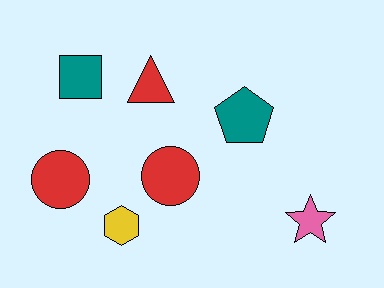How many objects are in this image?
There are 7 objects.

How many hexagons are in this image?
There is 1 hexagon.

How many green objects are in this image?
There are no green objects.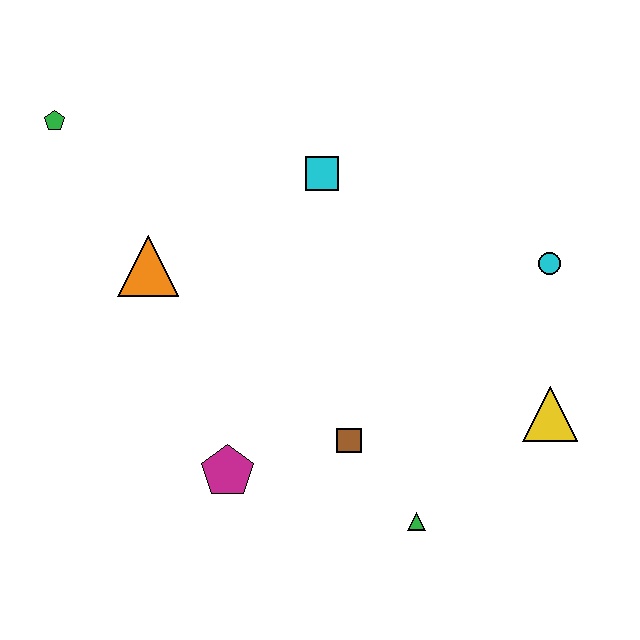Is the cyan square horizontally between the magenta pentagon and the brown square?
Yes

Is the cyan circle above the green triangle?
Yes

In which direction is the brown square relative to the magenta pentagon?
The brown square is to the right of the magenta pentagon.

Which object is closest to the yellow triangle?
The cyan circle is closest to the yellow triangle.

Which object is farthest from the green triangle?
The green pentagon is farthest from the green triangle.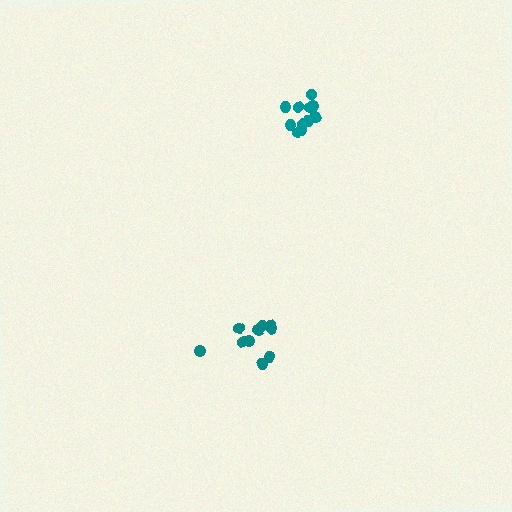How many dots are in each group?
Group 1: 10 dots, Group 2: 11 dots (21 total).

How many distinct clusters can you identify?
There are 2 distinct clusters.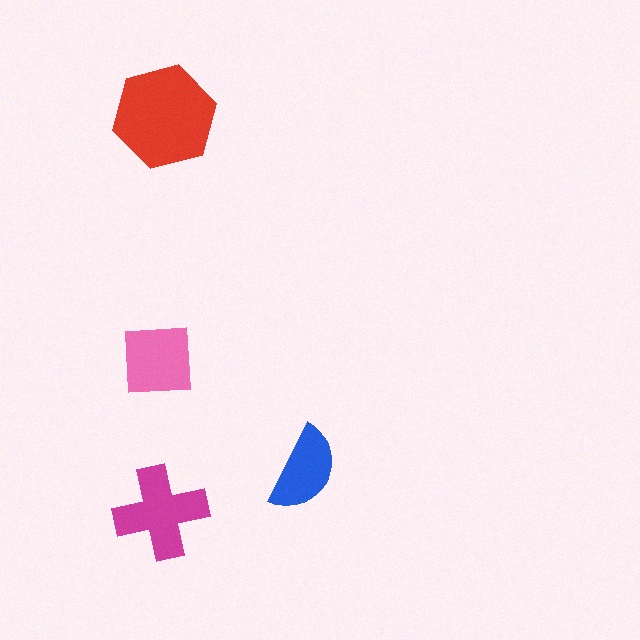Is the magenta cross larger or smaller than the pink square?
Larger.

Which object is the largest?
The red hexagon.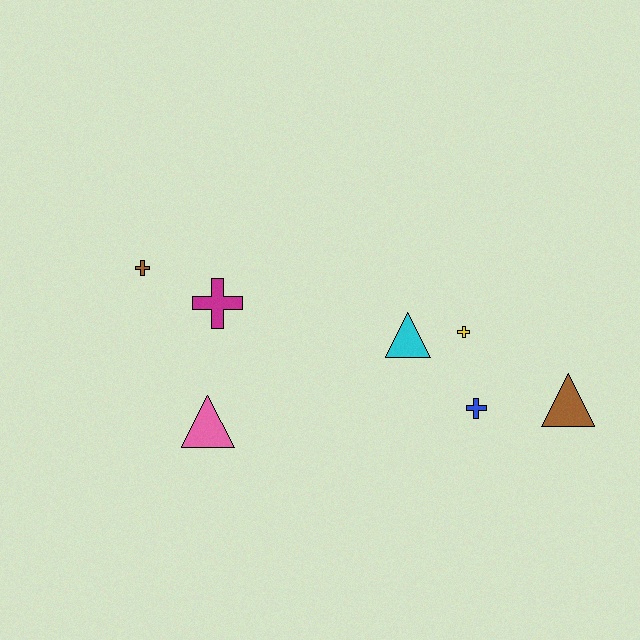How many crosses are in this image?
There are 4 crosses.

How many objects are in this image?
There are 7 objects.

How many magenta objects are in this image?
There is 1 magenta object.